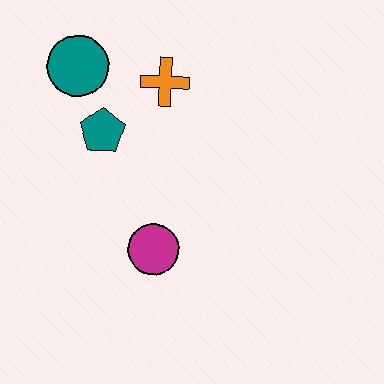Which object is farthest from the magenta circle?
The teal circle is farthest from the magenta circle.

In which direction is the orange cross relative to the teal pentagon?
The orange cross is to the right of the teal pentagon.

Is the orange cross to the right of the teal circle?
Yes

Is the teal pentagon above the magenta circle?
Yes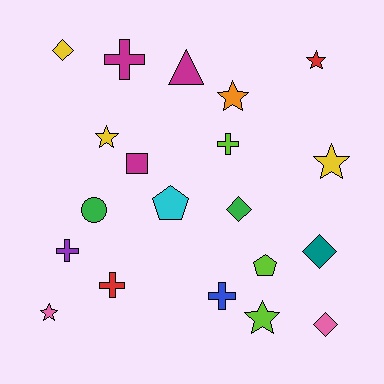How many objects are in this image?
There are 20 objects.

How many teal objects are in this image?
There is 1 teal object.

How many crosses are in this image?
There are 5 crosses.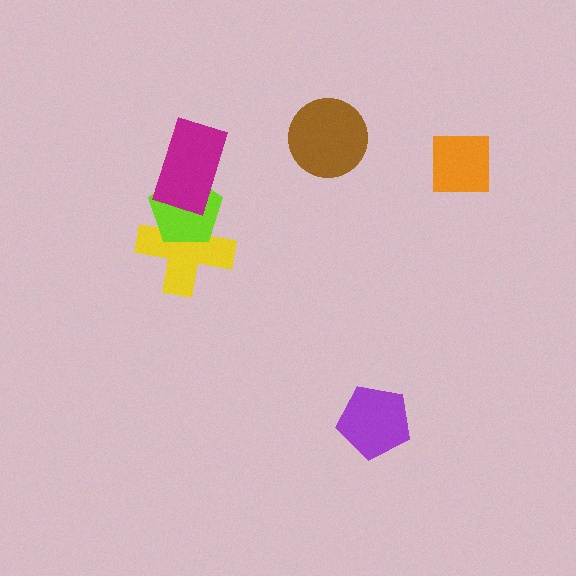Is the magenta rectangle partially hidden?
No, no other shape covers it.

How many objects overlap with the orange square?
0 objects overlap with the orange square.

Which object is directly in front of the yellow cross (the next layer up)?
The lime pentagon is directly in front of the yellow cross.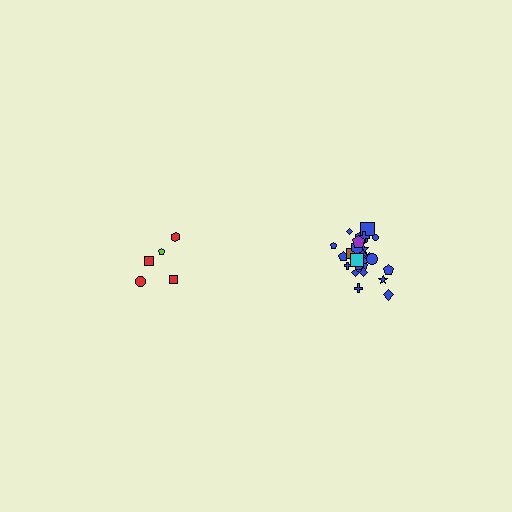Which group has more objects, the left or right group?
The right group.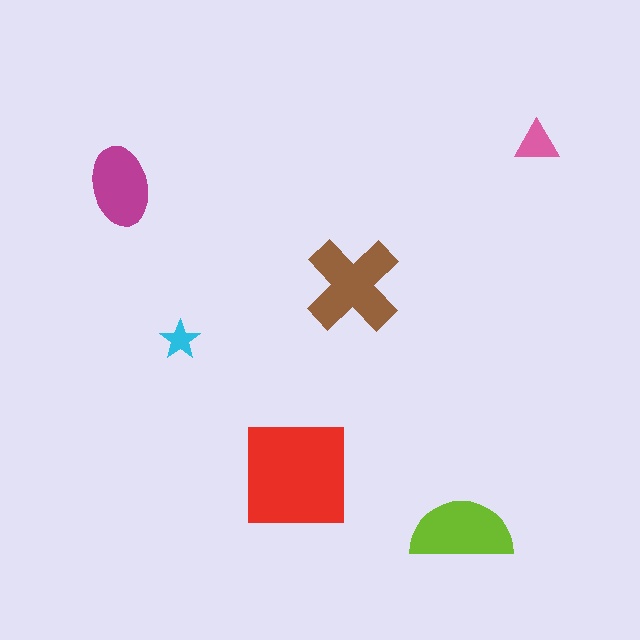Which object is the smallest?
The cyan star.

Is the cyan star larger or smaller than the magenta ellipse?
Smaller.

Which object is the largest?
The red square.